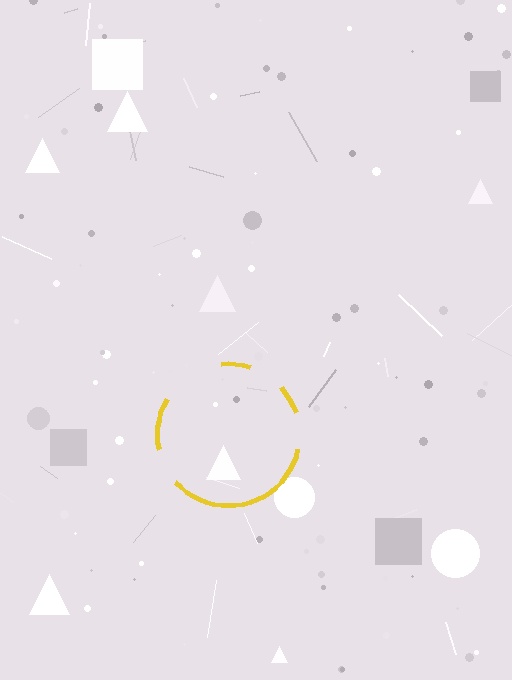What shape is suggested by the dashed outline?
The dashed outline suggests a circle.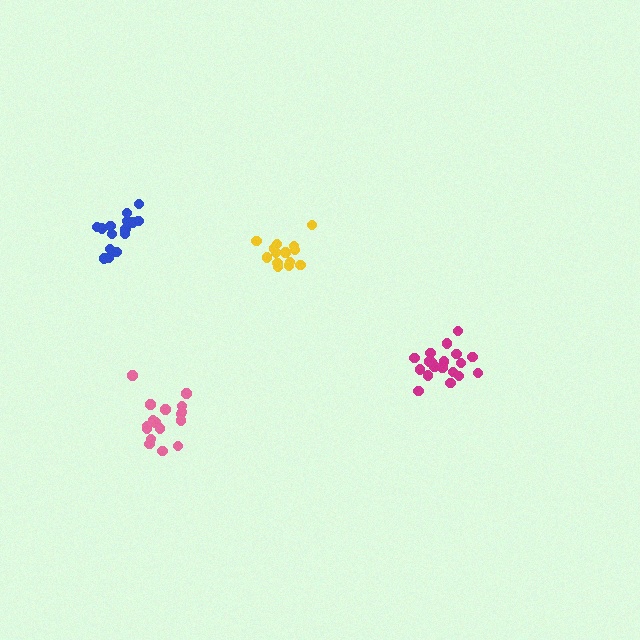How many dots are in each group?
Group 1: 15 dots, Group 2: 15 dots, Group 3: 19 dots, Group 4: 17 dots (66 total).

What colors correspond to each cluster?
The clusters are colored: yellow, blue, magenta, pink.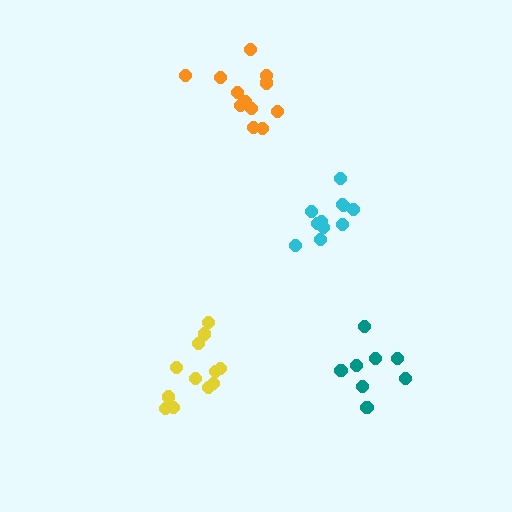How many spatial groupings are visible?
There are 4 spatial groupings.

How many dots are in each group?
Group 1: 11 dots, Group 2: 13 dots, Group 3: 12 dots, Group 4: 8 dots (44 total).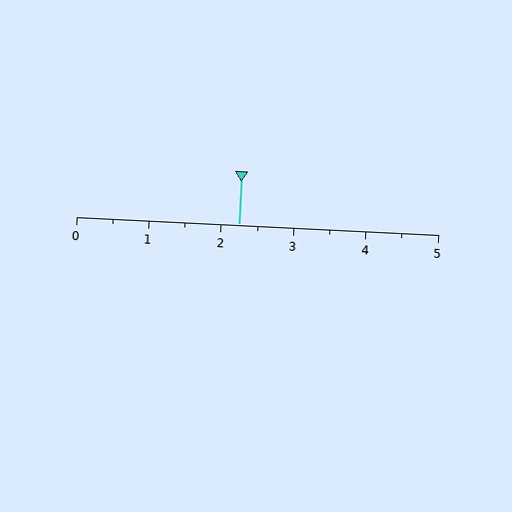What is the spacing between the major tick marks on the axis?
The major ticks are spaced 1 apart.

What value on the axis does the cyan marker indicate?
The marker indicates approximately 2.2.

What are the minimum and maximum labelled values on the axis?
The axis runs from 0 to 5.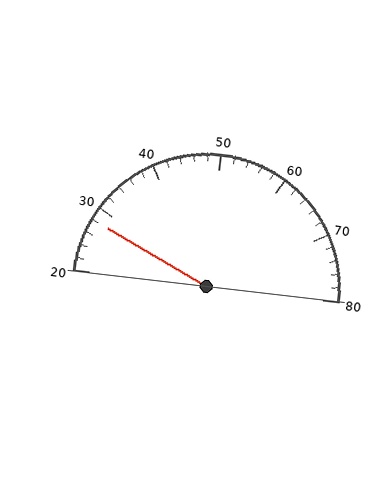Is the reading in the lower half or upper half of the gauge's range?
The reading is in the lower half of the range (20 to 80).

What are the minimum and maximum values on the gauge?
The gauge ranges from 20 to 80.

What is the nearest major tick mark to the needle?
The nearest major tick mark is 30.